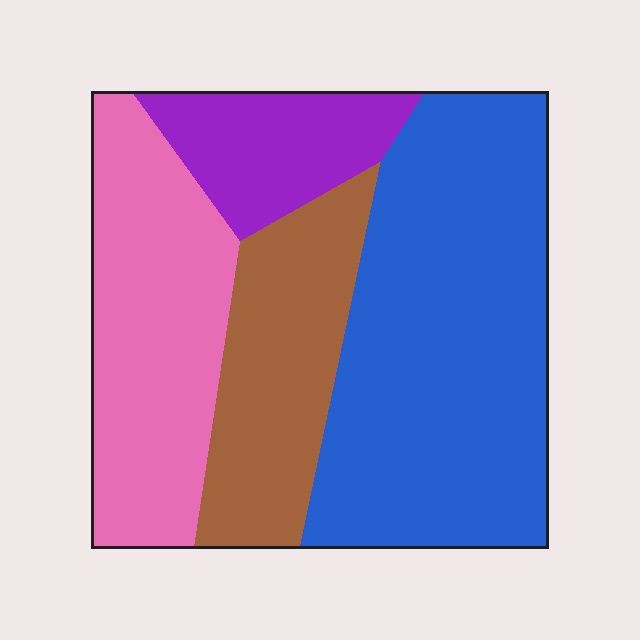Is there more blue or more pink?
Blue.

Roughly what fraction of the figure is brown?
Brown takes up less than a quarter of the figure.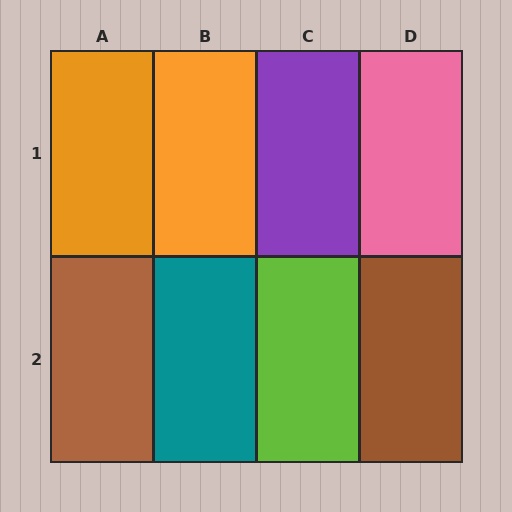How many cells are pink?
1 cell is pink.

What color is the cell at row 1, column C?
Purple.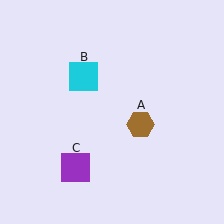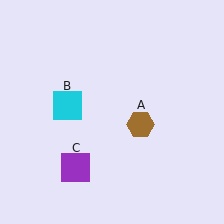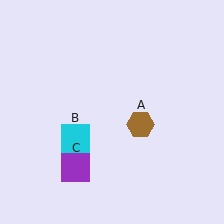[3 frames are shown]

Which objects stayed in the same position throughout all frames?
Brown hexagon (object A) and purple square (object C) remained stationary.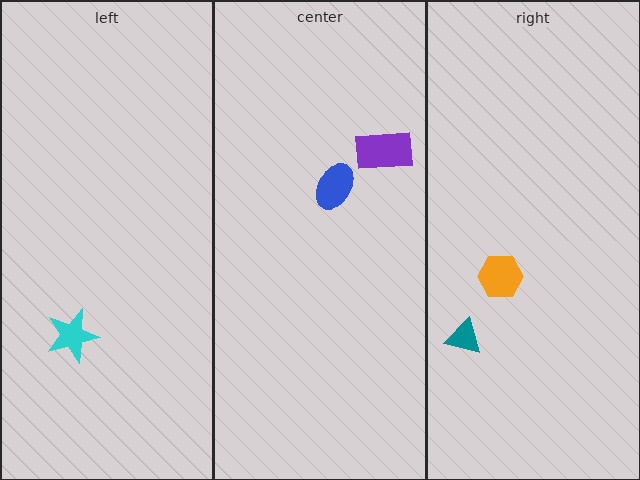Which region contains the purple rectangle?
The center region.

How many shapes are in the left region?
1.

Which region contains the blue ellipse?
The center region.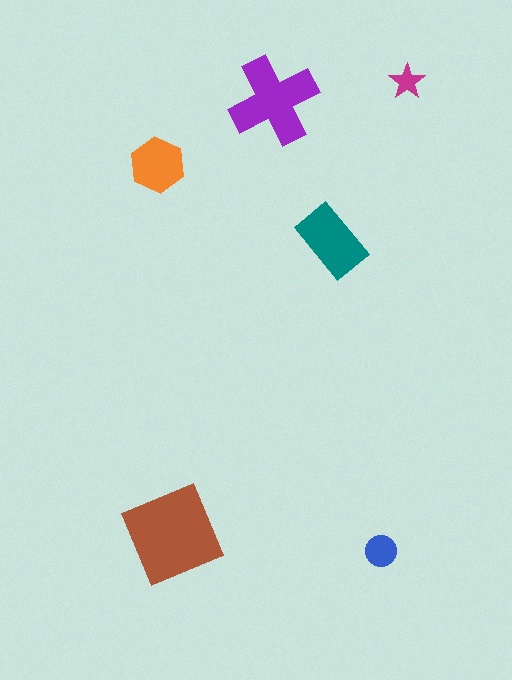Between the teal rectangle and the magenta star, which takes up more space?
The teal rectangle.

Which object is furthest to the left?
The orange hexagon is leftmost.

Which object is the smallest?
The magenta star.